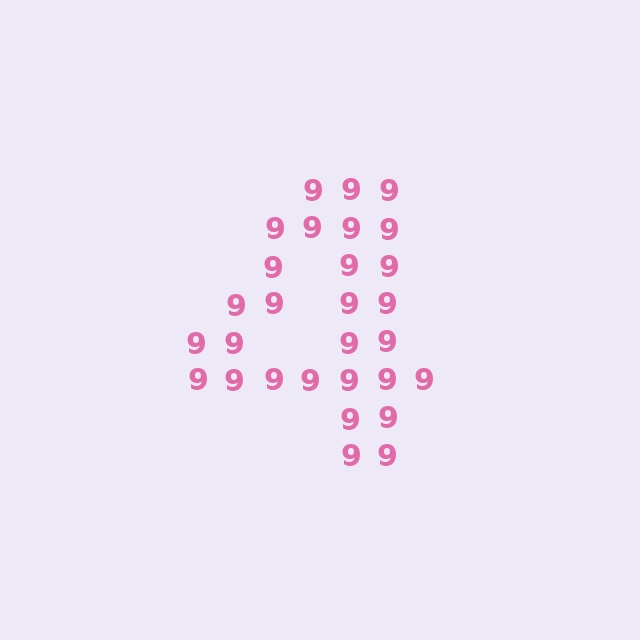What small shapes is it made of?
It is made of small digit 9's.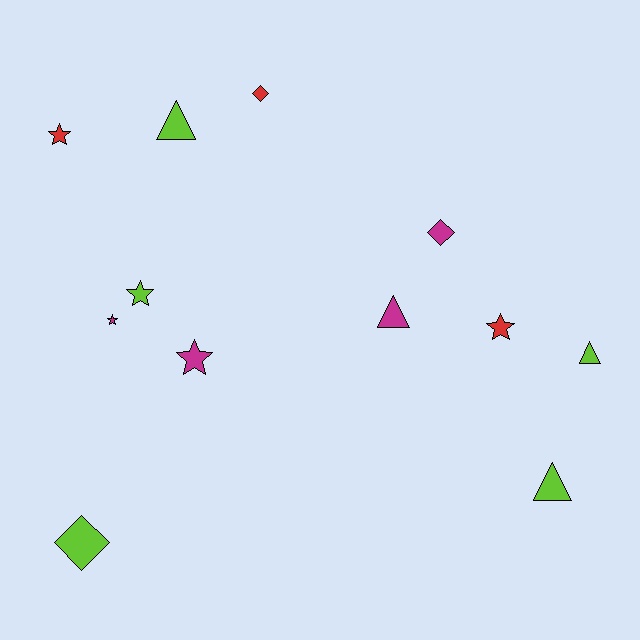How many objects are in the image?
There are 12 objects.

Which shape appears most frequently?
Star, with 5 objects.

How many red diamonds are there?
There is 1 red diamond.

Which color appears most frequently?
Lime, with 5 objects.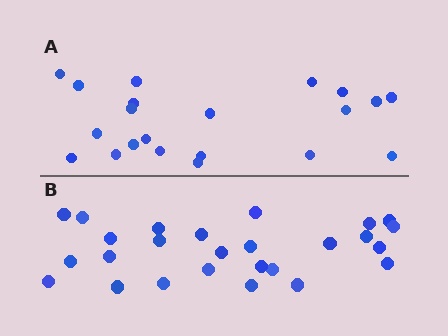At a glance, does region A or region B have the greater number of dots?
Region B (the bottom region) has more dots.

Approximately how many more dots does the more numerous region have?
Region B has about 5 more dots than region A.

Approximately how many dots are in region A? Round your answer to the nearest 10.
About 20 dots. (The exact count is 21, which rounds to 20.)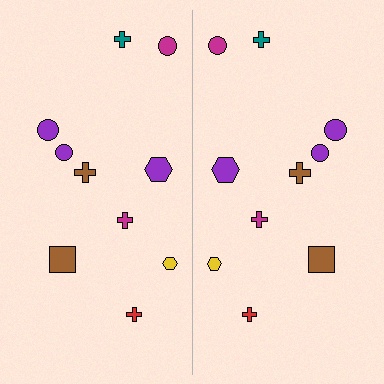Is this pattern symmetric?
Yes, this pattern has bilateral (reflection) symmetry.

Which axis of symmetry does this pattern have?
The pattern has a vertical axis of symmetry running through the center of the image.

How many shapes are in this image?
There are 20 shapes in this image.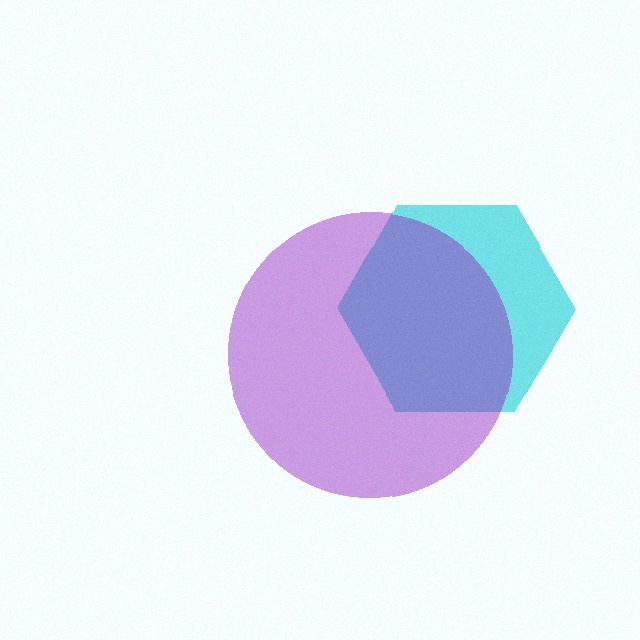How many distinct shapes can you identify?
There are 2 distinct shapes: a cyan hexagon, a purple circle.